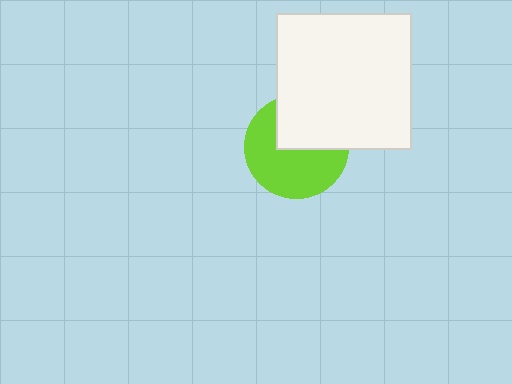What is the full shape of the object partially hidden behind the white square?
The partially hidden object is a lime circle.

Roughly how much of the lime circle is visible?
About half of it is visible (roughly 60%).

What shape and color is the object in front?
The object in front is a white square.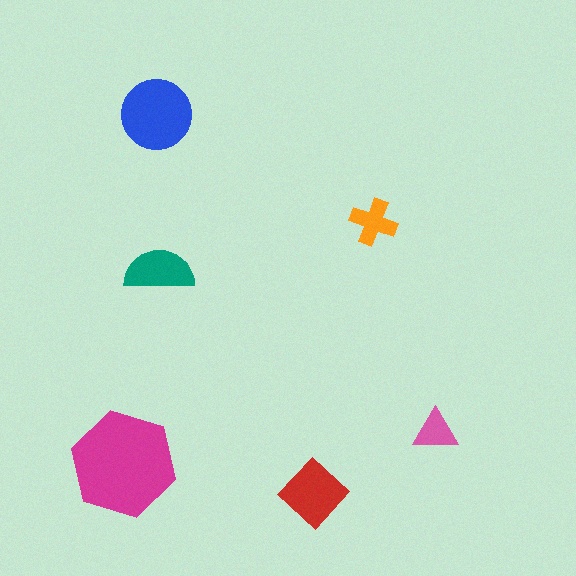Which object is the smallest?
The pink triangle.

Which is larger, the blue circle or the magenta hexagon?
The magenta hexagon.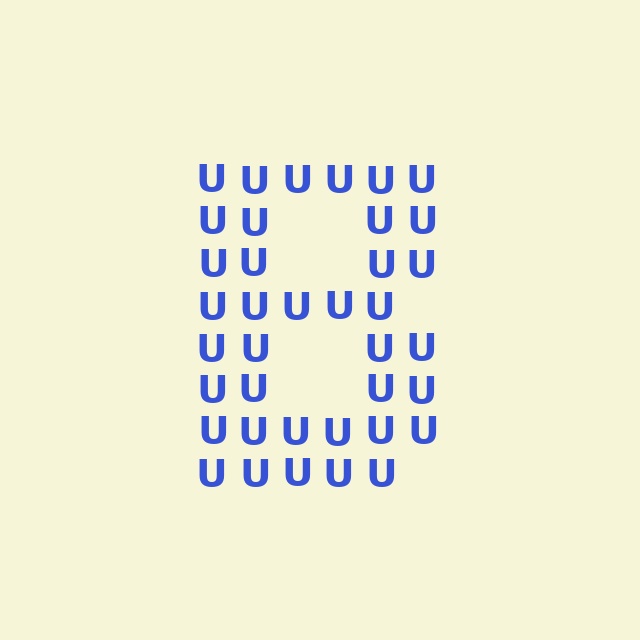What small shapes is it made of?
It is made of small letter U's.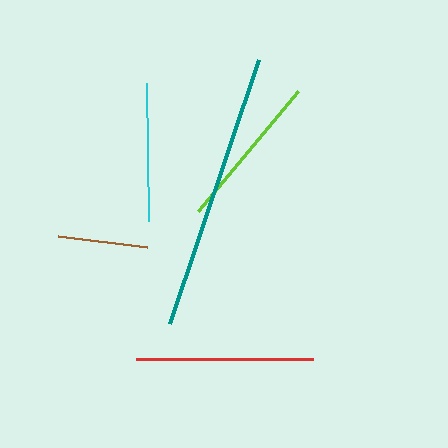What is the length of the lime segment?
The lime segment is approximately 157 pixels long.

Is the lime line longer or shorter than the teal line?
The teal line is longer than the lime line.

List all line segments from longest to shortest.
From longest to shortest: teal, red, lime, cyan, brown.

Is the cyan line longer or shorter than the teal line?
The teal line is longer than the cyan line.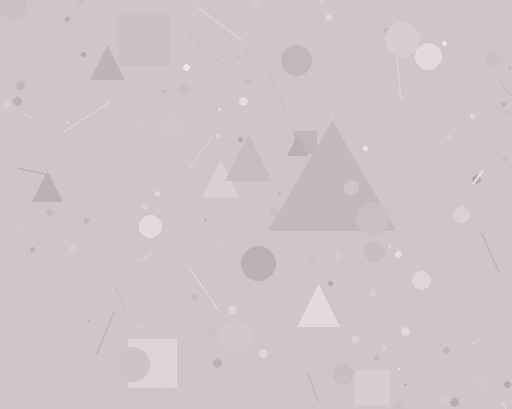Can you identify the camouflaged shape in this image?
The camouflaged shape is a triangle.